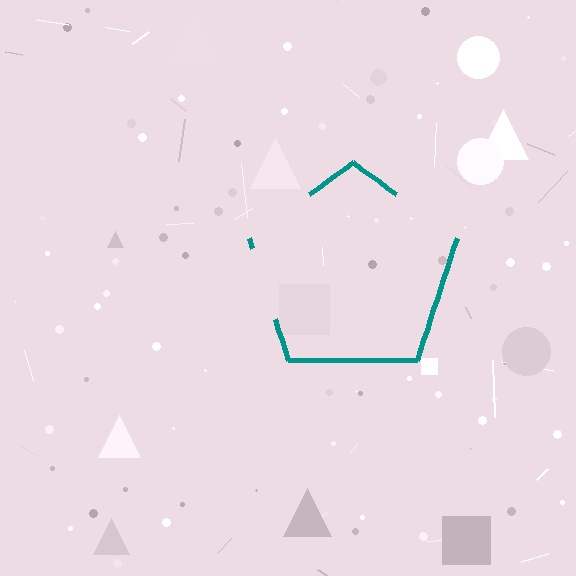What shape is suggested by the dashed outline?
The dashed outline suggests a pentagon.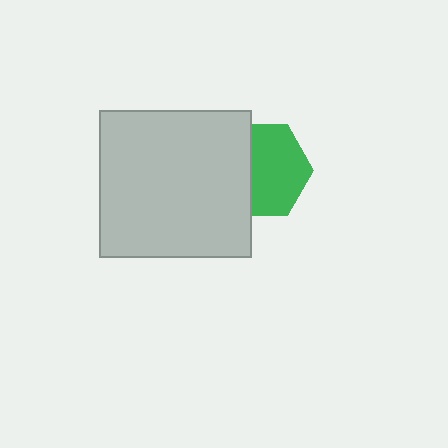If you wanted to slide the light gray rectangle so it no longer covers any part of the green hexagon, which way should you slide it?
Slide it left — that is the most direct way to separate the two shapes.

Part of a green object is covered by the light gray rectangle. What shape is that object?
It is a hexagon.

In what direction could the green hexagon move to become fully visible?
The green hexagon could move right. That would shift it out from behind the light gray rectangle entirely.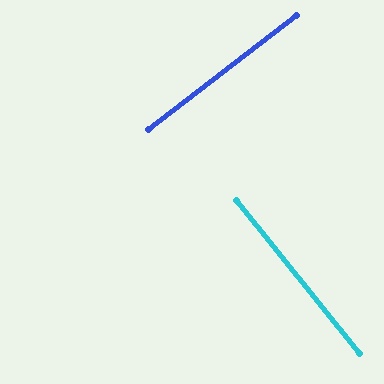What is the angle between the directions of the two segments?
Approximately 89 degrees.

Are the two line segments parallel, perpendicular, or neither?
Perpendicular — they meet at approximately 89°.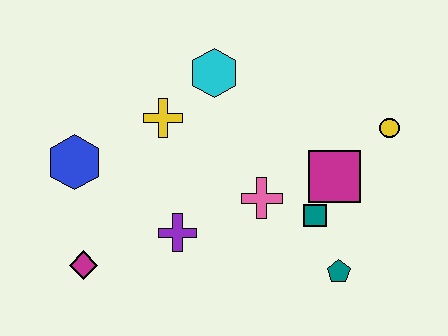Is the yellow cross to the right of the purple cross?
No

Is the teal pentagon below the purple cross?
Yes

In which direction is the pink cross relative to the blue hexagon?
The pink cross is to the right of the blue hexagon.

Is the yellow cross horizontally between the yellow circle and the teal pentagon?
No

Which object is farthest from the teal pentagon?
The blue hexagon is farthest from the teal pentagon.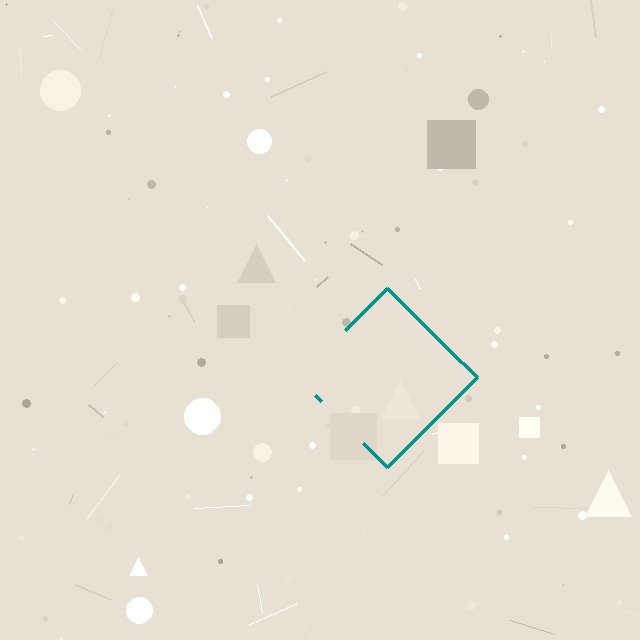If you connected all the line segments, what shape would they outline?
They would outline a diamond.